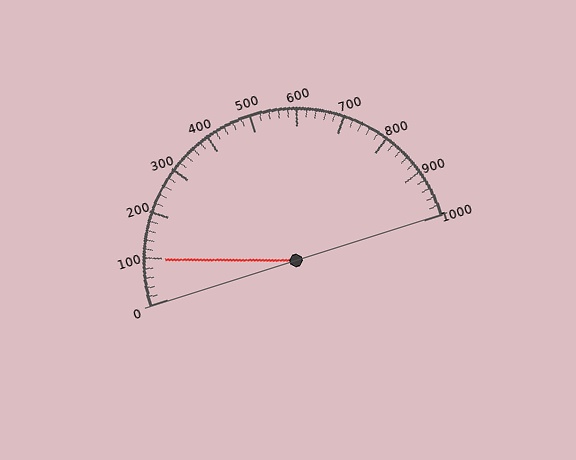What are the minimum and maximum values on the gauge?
The gauge ranges from 0 to 1000.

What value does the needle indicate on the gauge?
The needle indicates approximately 100.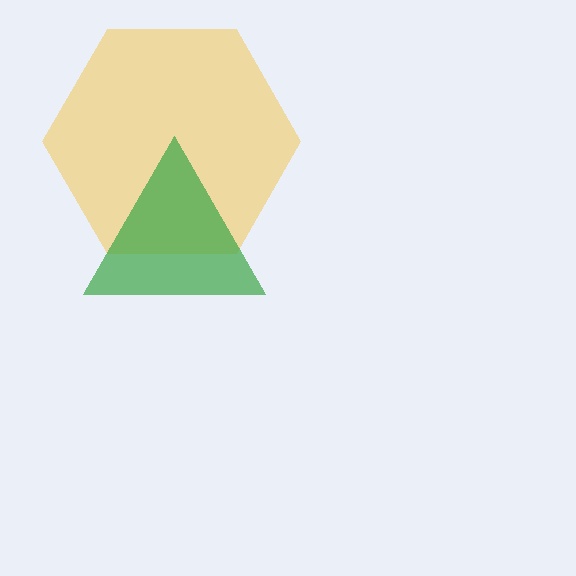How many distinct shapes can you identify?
There are 2 distinct shapes: a yellow hexagon, a green triangle.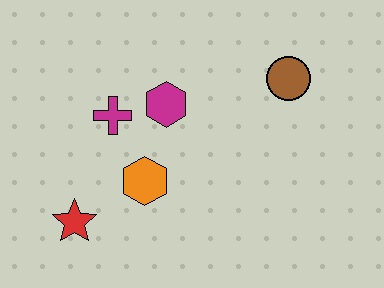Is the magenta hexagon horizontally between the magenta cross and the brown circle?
Yes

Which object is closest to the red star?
The orange hexagon is closest to the red star.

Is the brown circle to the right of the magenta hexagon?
Yes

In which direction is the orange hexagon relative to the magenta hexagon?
The orange hexagon is below the magenta hexagon.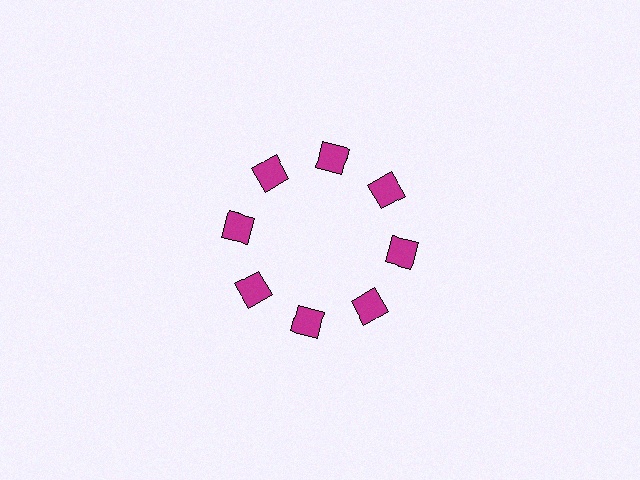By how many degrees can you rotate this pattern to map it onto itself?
The pattern maps onto itself every 45 degrees of rotation.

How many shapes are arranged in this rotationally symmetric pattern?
There are 8 shapes, arranged in 8 groups of 1.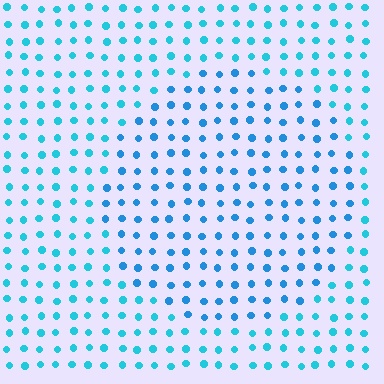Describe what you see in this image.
The image is filled with small cyan elements in a uniform arrangement. A circle-shaped region is visible where the elements are tinted to a slightly different hue, forming a subtle color boundary.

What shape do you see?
I see a circle.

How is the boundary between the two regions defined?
The boundary is defined purely by a slight shift in hue (about 19 degrees). Spacing, size, and orientation are identical on both sides.